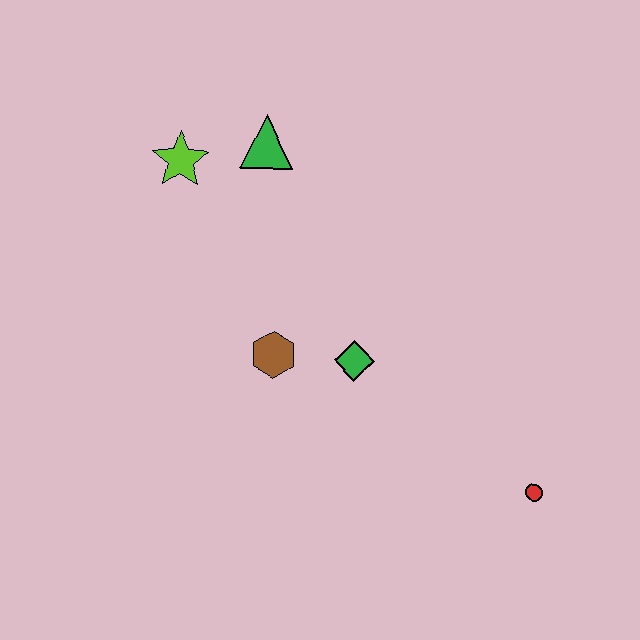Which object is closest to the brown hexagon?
The green diamond is closest to the brown hexagon.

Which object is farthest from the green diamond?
The lime star is farthest from the green diamond.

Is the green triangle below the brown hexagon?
No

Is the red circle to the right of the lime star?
Yes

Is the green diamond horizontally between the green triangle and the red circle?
Yes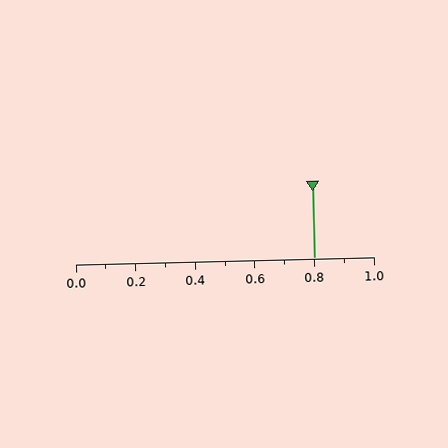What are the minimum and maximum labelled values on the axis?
The axis runs from 0.0 to 1.0.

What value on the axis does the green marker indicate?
The marker indicates approximately 0.8.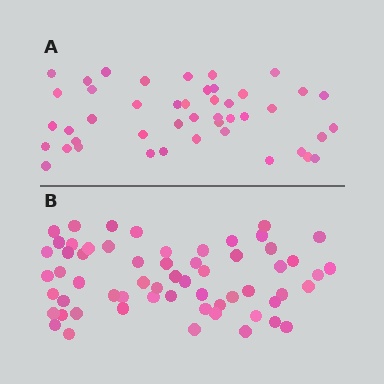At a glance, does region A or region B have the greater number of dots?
Region B (the bottom region) has more dots.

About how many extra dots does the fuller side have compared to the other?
Region B has approximately 15 more dots than region A.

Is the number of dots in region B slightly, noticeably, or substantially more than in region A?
Region B has noticeably more, but not dramatically so. The ratio is roughly 1.3 to 1.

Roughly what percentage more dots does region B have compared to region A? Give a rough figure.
About 35% more.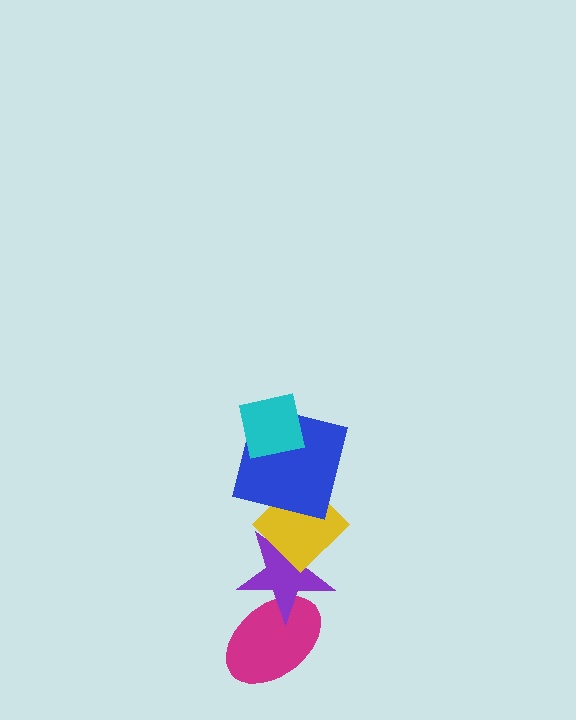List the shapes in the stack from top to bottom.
From top to bottom: the cyan square, the blue square, the yellow diamond, the purple star, the magenta ellipse.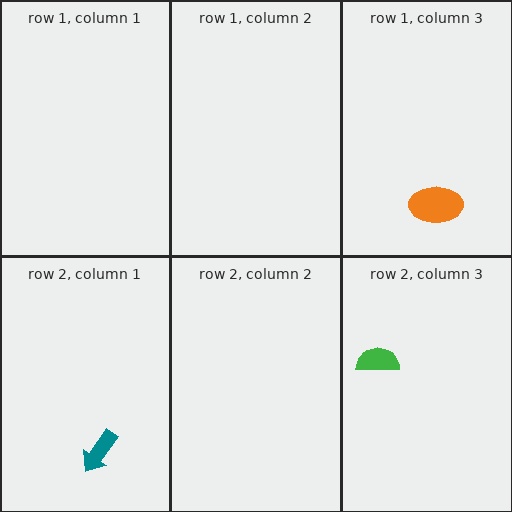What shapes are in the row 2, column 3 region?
The green semicircle.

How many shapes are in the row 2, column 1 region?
1.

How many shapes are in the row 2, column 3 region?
1.